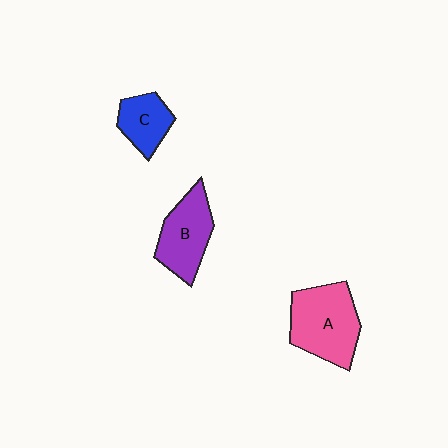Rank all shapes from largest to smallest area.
From largest to smallest: A (pink), B (purple), C (blue).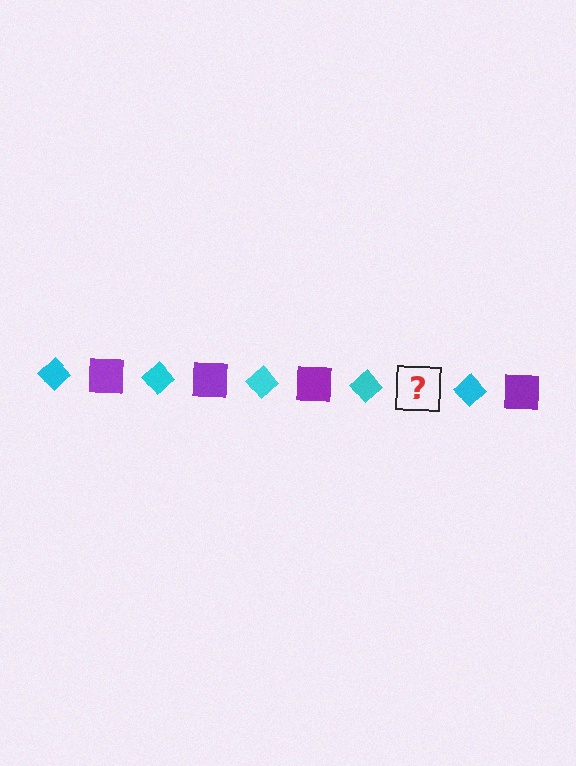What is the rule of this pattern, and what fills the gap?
The rule is that the pattern alternates between cyan diamond and purple square. The gap should be filled with a purple square.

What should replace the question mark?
The question mark should be replaced with a purple square.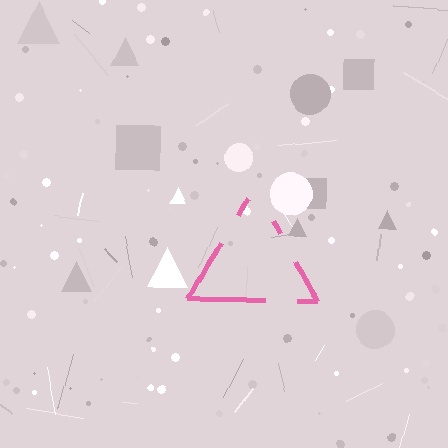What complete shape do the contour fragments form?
The contour fragments form a triangle.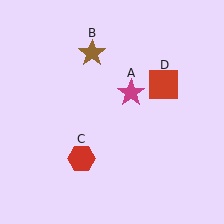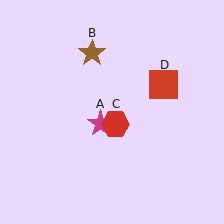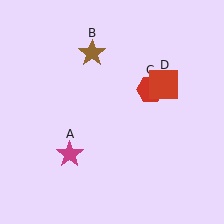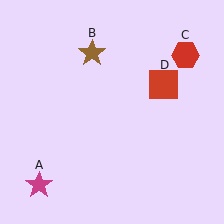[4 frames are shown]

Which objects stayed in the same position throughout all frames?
Brown star (object B) and red square (object D) remained stationary.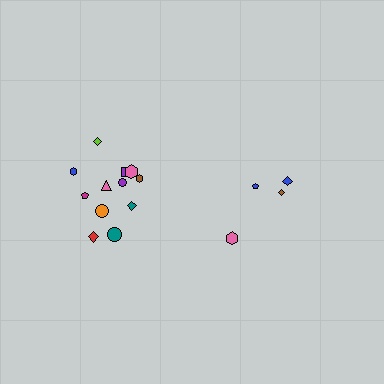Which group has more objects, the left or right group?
The left group.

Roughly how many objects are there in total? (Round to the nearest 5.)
Roughly 15 objects in total.